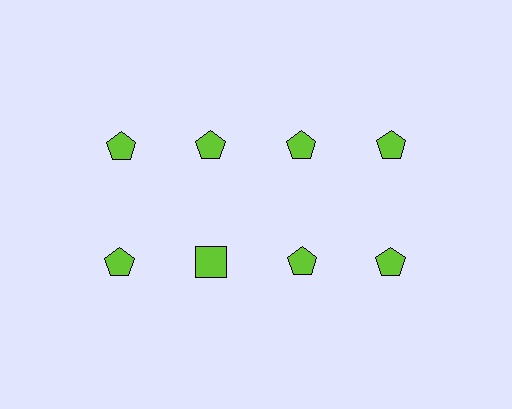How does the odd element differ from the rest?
It has a different shape: square instead of pentagon.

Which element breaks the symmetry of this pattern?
The lime square in the second row, second from left column breaks the symmetry. All other shapes are lime pentagons.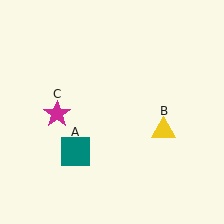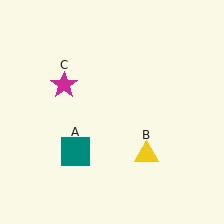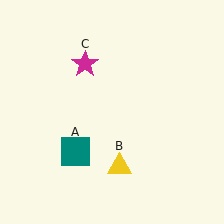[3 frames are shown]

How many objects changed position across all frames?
2 objects changed position: yellow triangle (object B), magenta star (object C).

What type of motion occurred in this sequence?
The yellow triangle (object B), magenta star (object C) rotated clockwise around the center of the scene.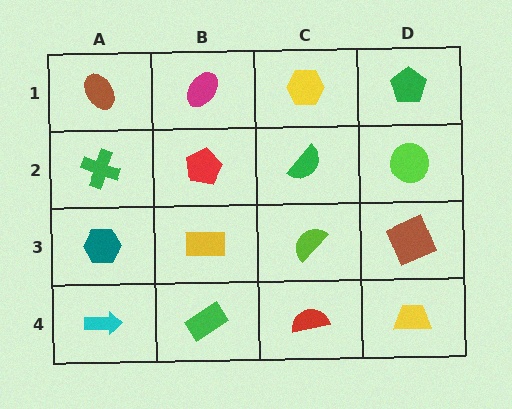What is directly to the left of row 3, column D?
A lime semicircle.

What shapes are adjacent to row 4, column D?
A brown square (row 3, column D), a red semicircle (row 4, column C).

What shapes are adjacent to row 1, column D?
A lime circle (row 2, column D), a yellow hexagon (row 1, column C).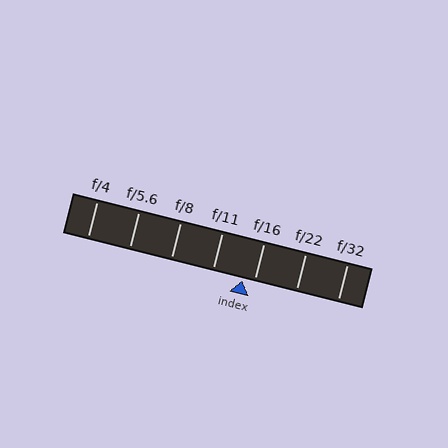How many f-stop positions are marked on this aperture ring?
There are 7 f-stop positions marked.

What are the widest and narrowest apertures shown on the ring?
The widest aperture shown is f/4 and the narrowest is f/32.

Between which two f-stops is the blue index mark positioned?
The index mark is between f/11 and f/16.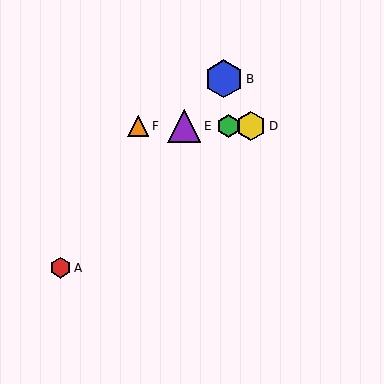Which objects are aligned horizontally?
Objects C, D, E, F are aligned horizontally.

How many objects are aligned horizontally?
4 objects (C, D, E, F) are aligned horizontally.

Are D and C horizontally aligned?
Yes, both are at y≈126.